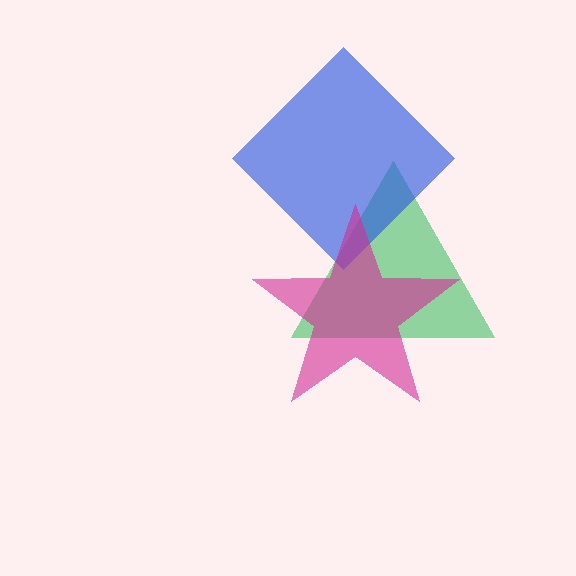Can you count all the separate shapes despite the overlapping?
Yes, there are 3 separate shapes.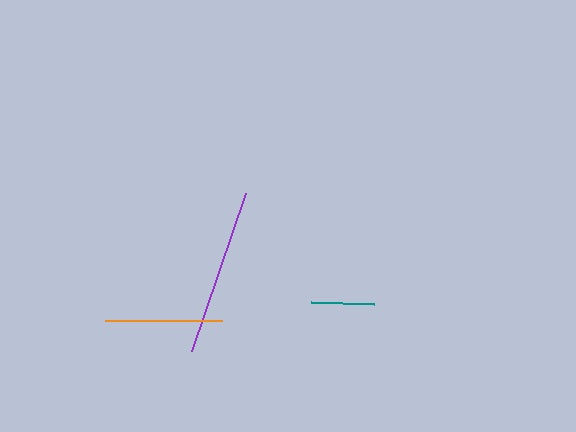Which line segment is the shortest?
The teal line is the shortest at approximately 64 pixels.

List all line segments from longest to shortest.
From longest to shortest: purple, orange, teal.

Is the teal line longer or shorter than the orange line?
The orange line is longer than the teal line.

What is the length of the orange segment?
The orange segment is approximately 117 pixels long.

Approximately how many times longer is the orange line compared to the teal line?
The orange line is approximately 1.8 times the length of the teal line.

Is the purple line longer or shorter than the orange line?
The purple line is longer than the orange line.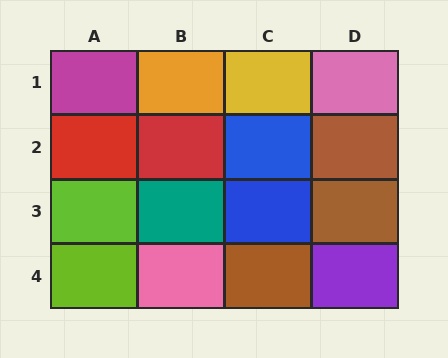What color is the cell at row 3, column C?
Blue.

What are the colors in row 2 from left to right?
Red, red, blue, brown.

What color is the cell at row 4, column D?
Purple.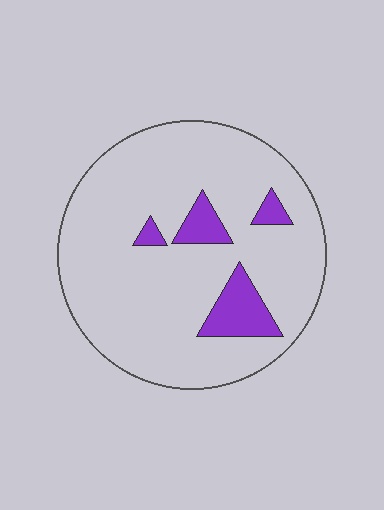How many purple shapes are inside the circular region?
4.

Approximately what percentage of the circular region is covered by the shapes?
Approximately 10%.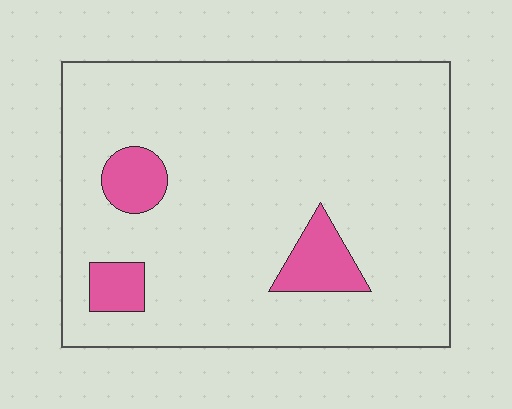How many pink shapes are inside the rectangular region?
3.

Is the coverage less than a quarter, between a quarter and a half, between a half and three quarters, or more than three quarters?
Less than a quarter.